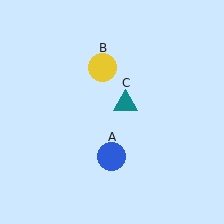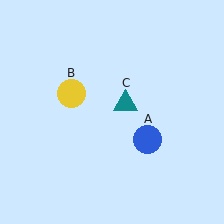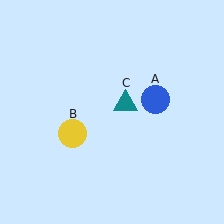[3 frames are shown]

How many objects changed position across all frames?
2 objects changed position: blue circle (object A), yellow circle (object B).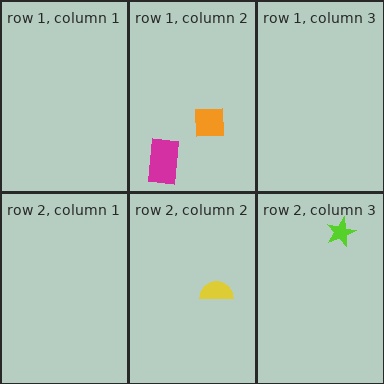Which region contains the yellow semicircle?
The row 2, column 2 region.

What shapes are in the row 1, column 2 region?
The orange square, the magenta rectangle.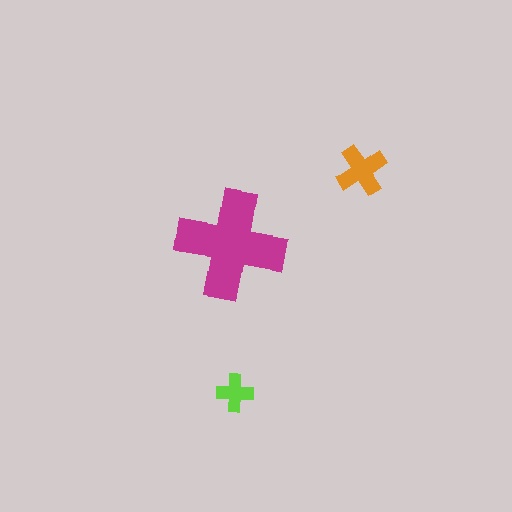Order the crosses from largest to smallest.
the magenta one, the orange one, the lime one.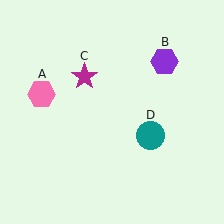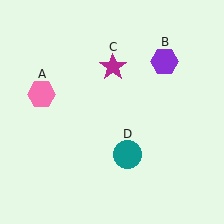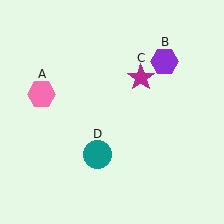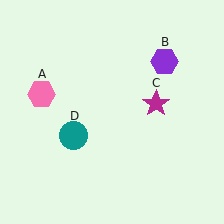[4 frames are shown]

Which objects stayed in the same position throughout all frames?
Pink hexagon (object A) and purple hexagon (object B) remained stationary.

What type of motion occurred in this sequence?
The magenta star (object C), teal circle (object D) rotated clockwise around the center of the scene.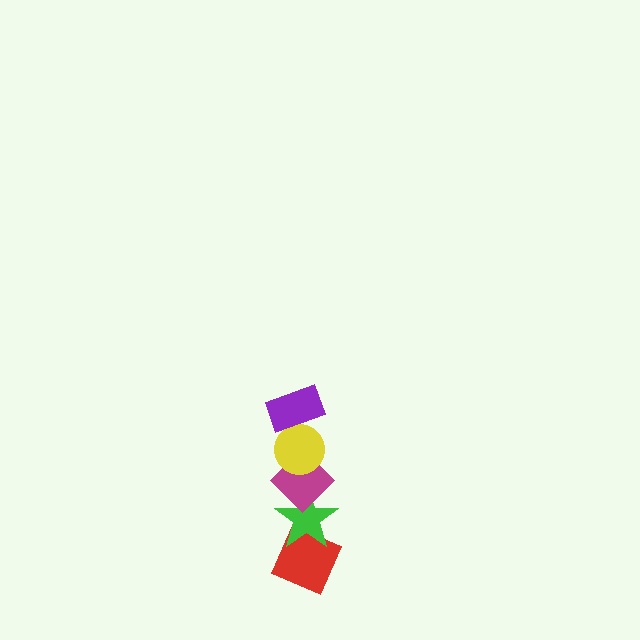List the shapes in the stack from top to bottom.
From top to bottom: the purple rectangle, the yellow circle, the magenta diamond, the green star, the red diamond.